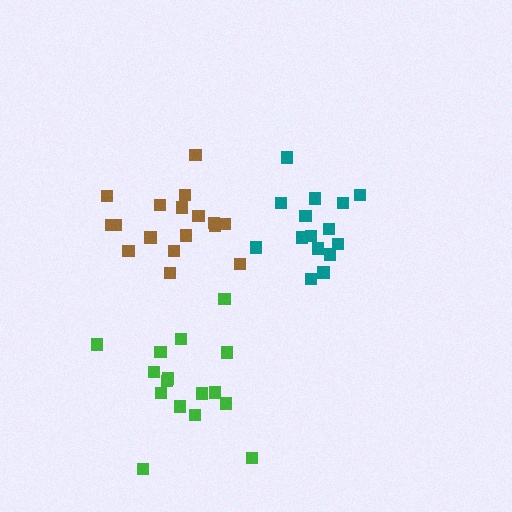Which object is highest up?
The brown cluster is topmost.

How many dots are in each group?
Group 1: 16 dots, Group 2: 15 dots, Group 3: 17 dots (48 total).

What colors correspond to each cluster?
The clusters are colored: green, teal, brown.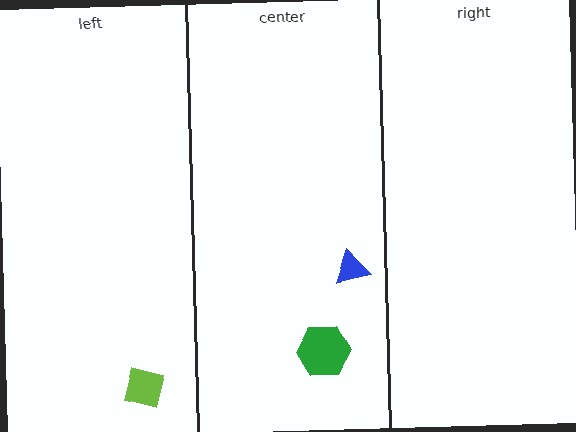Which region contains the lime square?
The left region.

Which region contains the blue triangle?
The center region.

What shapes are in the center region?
The blue triangle, the green hexagon.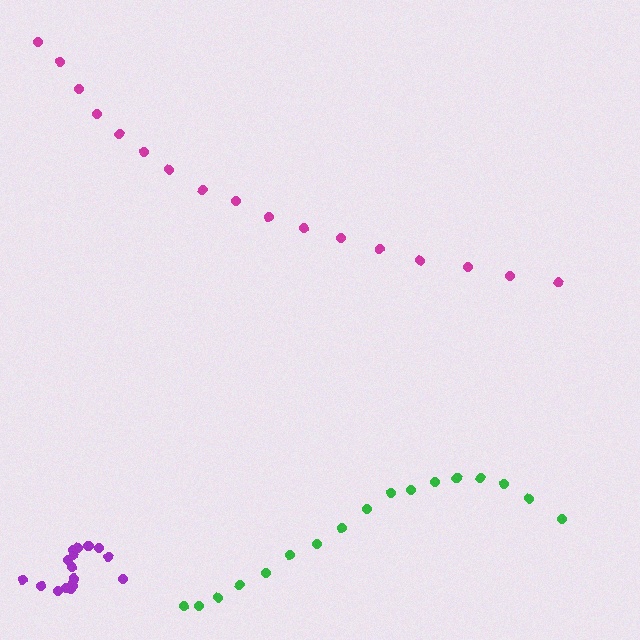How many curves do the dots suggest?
There are 3 distinct paths.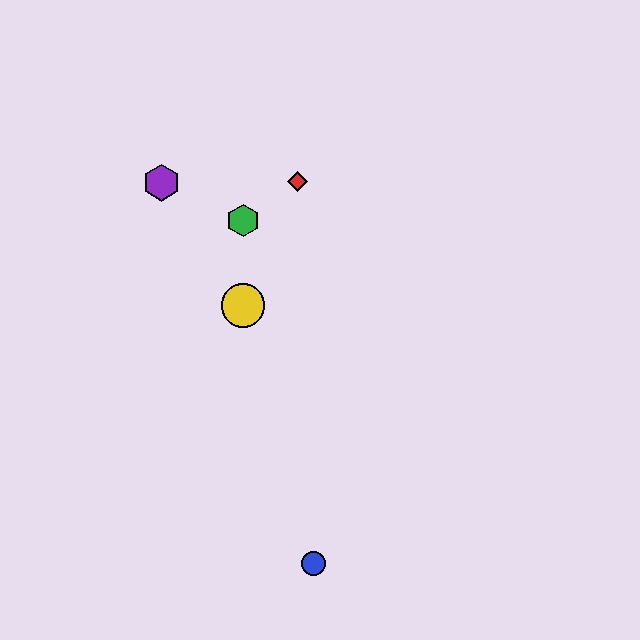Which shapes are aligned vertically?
The green hexagon, the yellow circle are aligned vertically.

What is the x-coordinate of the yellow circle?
The yellow circle is at x≈243.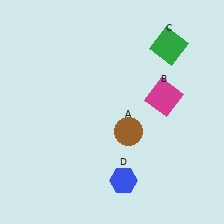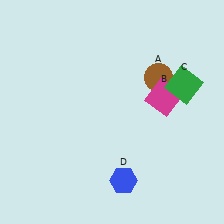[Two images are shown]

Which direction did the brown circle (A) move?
The brown circle (A) moved up.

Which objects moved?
The objects that moved are: the brown circle (A), the green square (C).